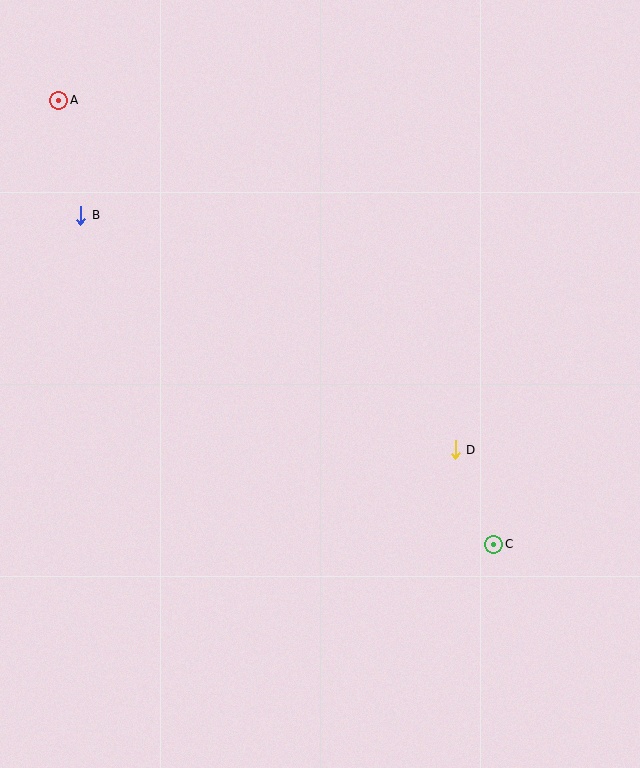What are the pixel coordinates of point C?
Point C is at (494, 544).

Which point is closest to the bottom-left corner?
Point C is closest to the bottom-left corner.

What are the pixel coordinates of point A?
Point A is at (59, 100).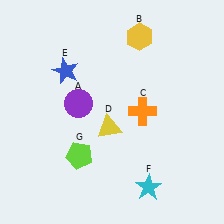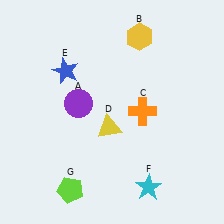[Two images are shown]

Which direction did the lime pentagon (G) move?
The lime pentagon (G) moved down.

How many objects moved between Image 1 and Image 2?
1 object moved between the two images.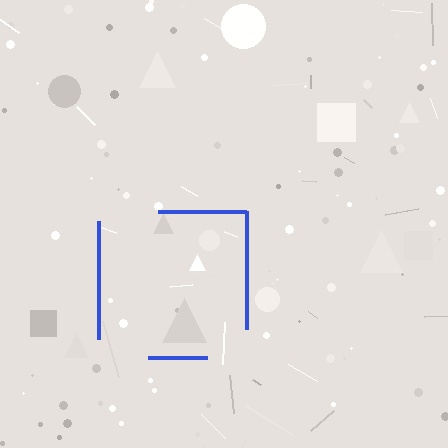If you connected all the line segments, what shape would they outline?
They would outline a square.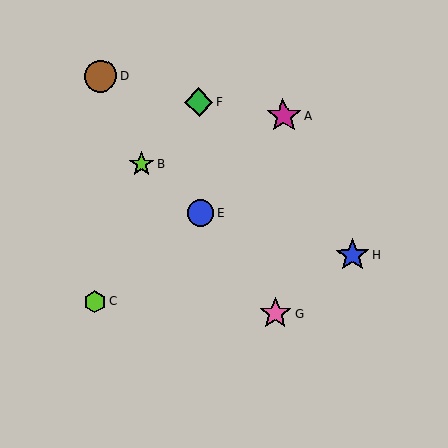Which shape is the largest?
The magenta star (labeled A) is the largest.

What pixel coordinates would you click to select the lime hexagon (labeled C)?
Click at (95, 301) to select the lime hexagon C.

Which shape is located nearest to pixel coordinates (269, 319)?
The pink star (labeled G) at (276, 313) is nearest to that location.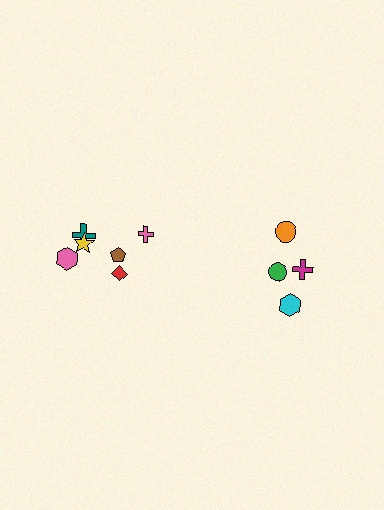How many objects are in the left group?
There are 6 objects.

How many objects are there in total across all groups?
There are 10 objects.